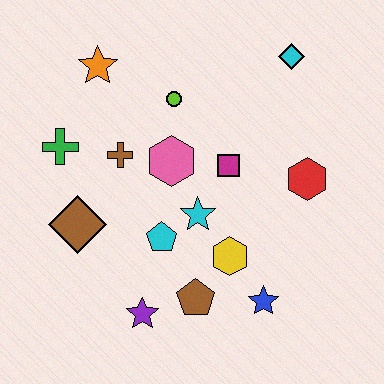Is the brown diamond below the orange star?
Yes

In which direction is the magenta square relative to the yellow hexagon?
The magenta square is above the yellow hexagon.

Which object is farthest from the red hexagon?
The green cross is farthest from the red hexagon.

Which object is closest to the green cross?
The brown cross is closest to the green cross.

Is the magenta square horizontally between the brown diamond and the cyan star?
No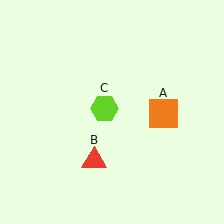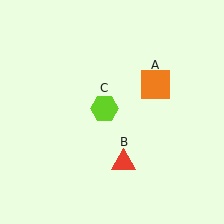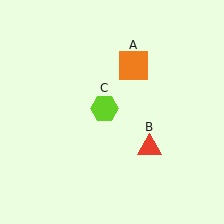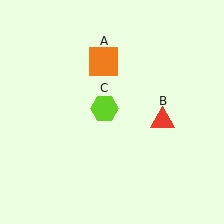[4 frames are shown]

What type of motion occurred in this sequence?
The orange square (object A), red triangle (object B) rotated counterclockwise around the center of the scene.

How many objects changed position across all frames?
2 objects changed position: orange square (object A), red triangle (object B).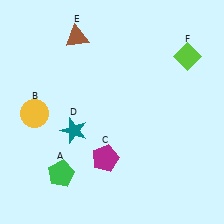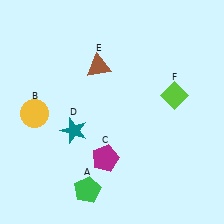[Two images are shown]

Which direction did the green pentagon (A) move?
The green pentagon (A) moved right.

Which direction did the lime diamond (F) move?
The lime diamond (F) moved down.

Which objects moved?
The objects that moved are: the green pentagon (A), the brown triangle (E), the lime diamond (F).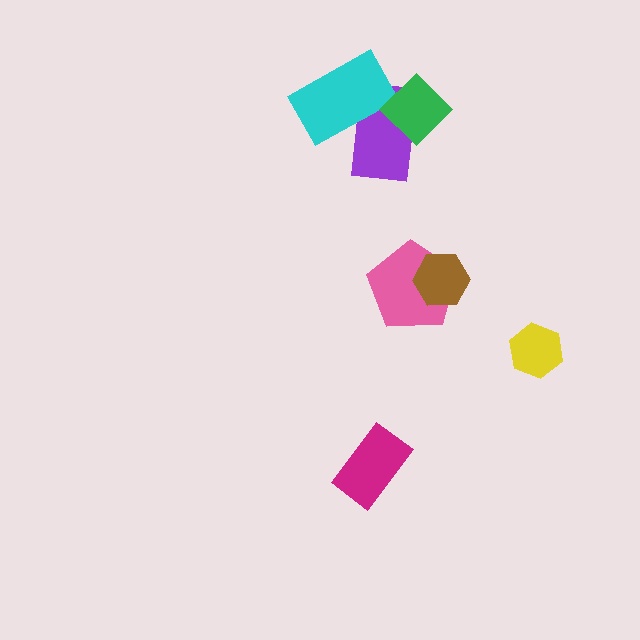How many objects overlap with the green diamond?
2 objects overlap with the green diamond.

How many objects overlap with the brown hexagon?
1 object overlaps with the brown hexagon.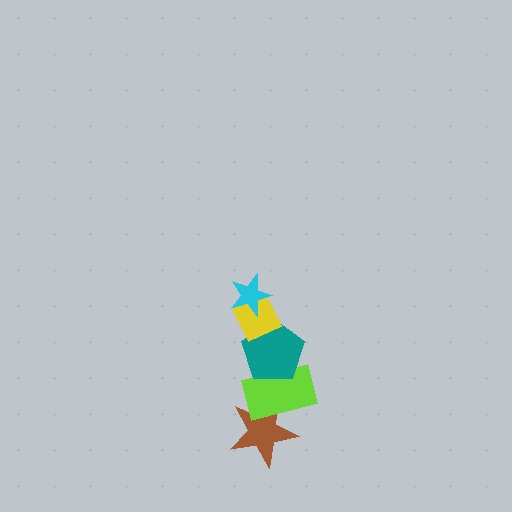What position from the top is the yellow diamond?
The yellow diamond is 2nd from the top.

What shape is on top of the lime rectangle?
The teal pentagon is on top of the lime rectangle.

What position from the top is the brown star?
The brown star is 5th from the top.